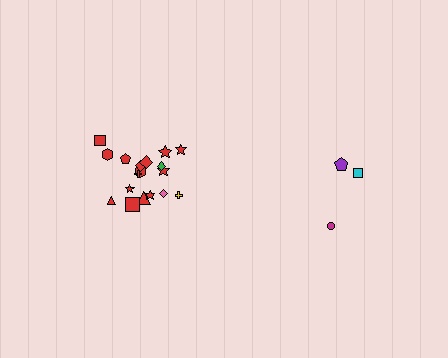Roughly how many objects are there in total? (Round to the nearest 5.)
Roughly 20 objects in total.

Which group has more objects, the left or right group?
The left group.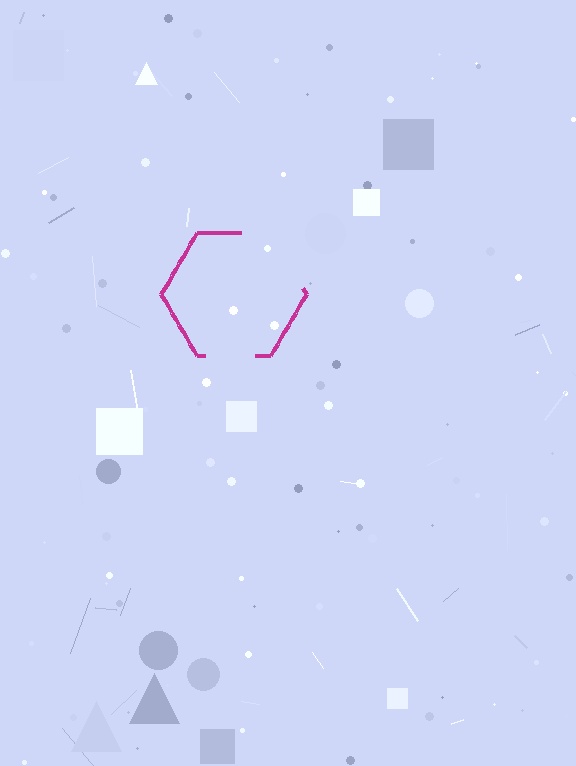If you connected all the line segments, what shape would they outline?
They would outline a hexagon.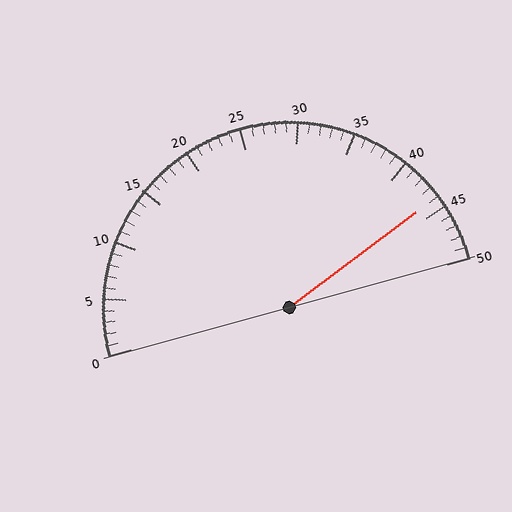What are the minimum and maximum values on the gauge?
The gauge ranges from 0 to 50.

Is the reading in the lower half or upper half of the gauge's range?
The reading is in the upper half of the range (0 to 50).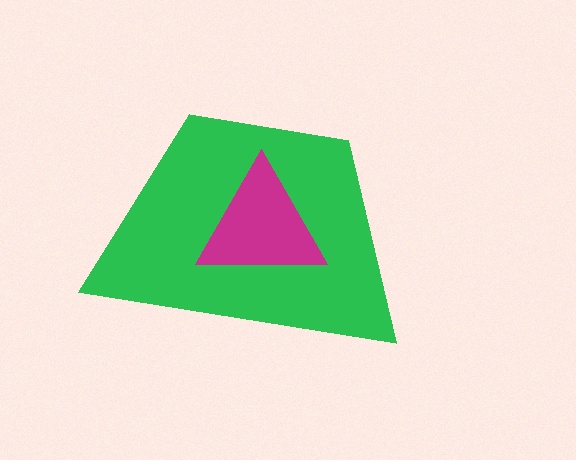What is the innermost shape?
The magenta triangle.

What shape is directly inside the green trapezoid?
The magenta triangle.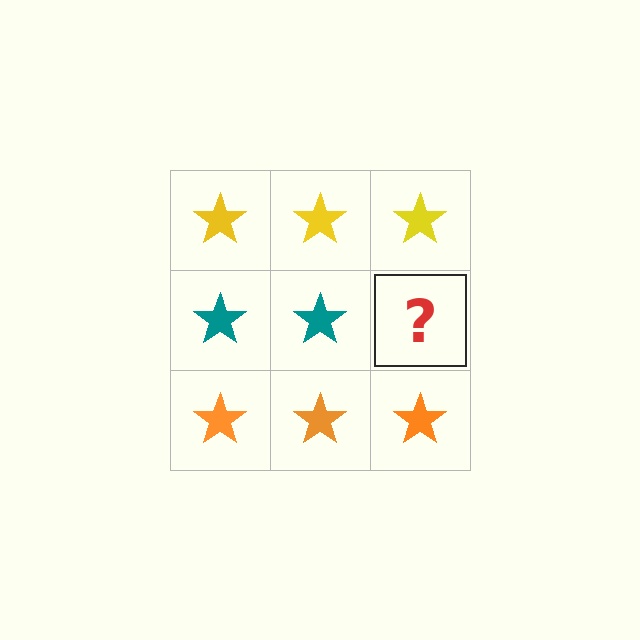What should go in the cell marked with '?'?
The missing cell should contain a teal star.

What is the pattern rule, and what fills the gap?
The rule is that each row has a consistent color. The gap should be filled with a teal star.